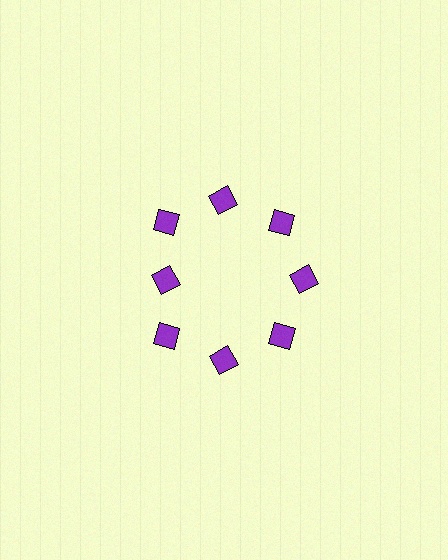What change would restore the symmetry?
The symmetry would be restored by moving it outward, back onto the ring so that all 8 diamonds sit at equal angles and equal distance from the center.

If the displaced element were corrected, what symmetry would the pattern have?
It would have 8-fold rotational symmetry — the pattern would map onto itself every 45 degrees.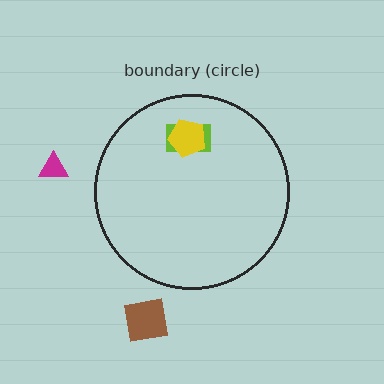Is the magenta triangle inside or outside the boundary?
Outside.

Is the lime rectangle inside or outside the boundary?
Inside.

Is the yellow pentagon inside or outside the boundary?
Inside.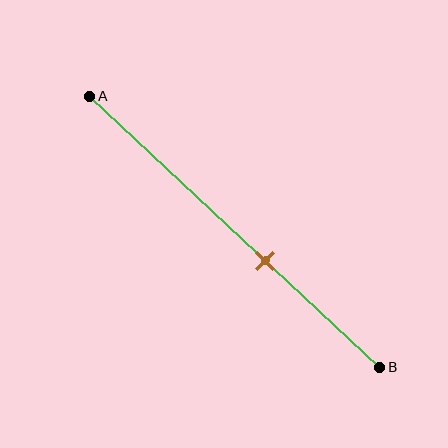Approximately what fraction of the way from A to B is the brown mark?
The brown mark is approximately 60% of the way from A to B.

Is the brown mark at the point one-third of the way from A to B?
No, the mark is at about 60% from A, not at the 33% one-third point.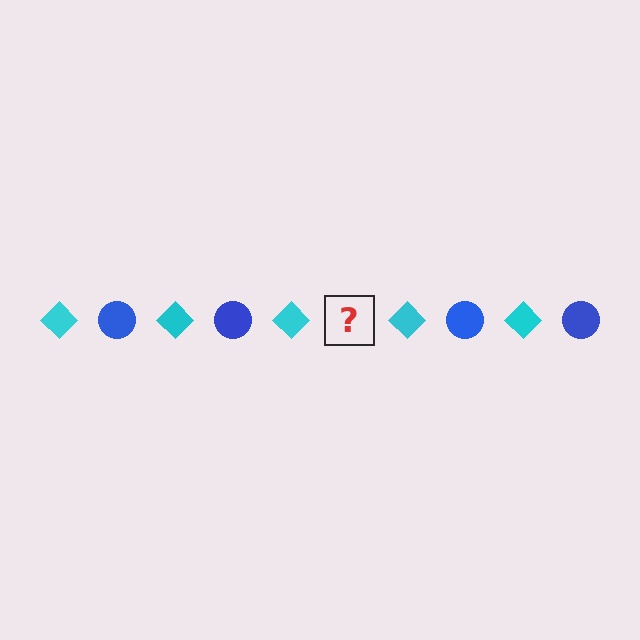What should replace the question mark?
The question mark should be replaced with a blue circle.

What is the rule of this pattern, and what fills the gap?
The rule is that the pattern alternates between cyan diamond and blue circle. The gap should be filled with a blue circle.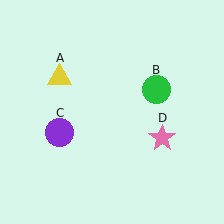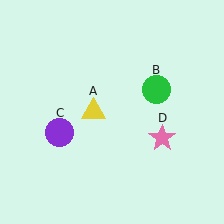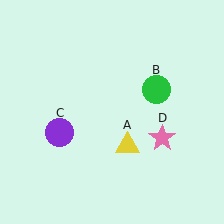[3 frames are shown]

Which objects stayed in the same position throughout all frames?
Green circle (object B) and purple circle (object C) and pink star (object D) remained stationary.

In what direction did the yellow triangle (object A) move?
The yellow triangle (object A) moved down and to the right.